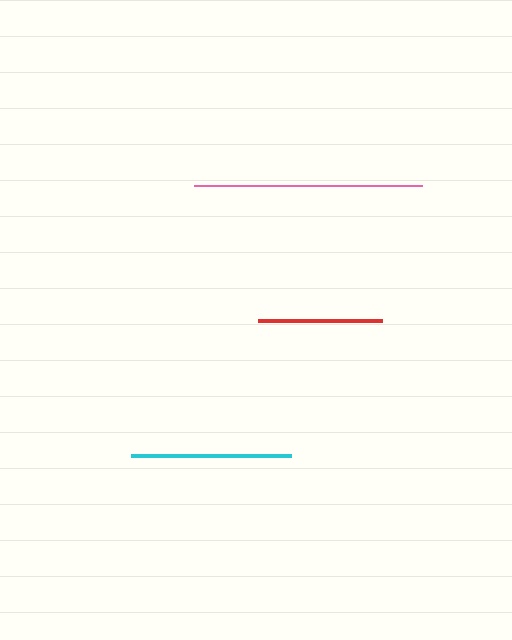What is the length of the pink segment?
The pink segment is approximately 228 pixels long.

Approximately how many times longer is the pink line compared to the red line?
The pink line is approximately 1.8 times the length of the red line.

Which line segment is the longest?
The pink line is the longest at approximately 228 pixels.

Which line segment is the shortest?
The red line is the shortest at approximately 123 pixels.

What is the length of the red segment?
The red segment is approximately 123 pixels long.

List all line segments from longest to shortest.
From longest to shortest: pink, cyan, red.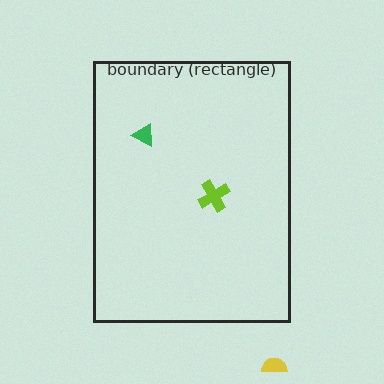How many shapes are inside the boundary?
2 inside, 1 outside.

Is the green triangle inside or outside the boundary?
Inside.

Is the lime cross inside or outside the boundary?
Inside.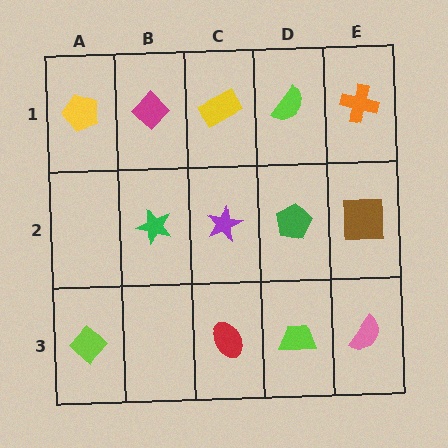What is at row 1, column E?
An orange cross.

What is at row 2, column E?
A brown square.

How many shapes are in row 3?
4 shapes.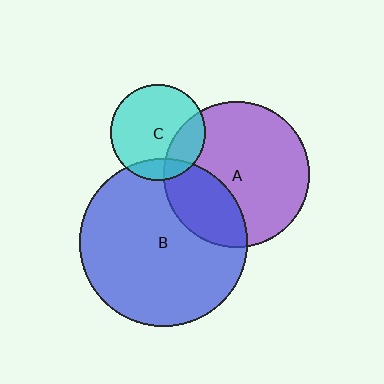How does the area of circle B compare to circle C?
Approximately 3.1 times.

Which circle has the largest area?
Circle B (blue).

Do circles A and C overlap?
Yes.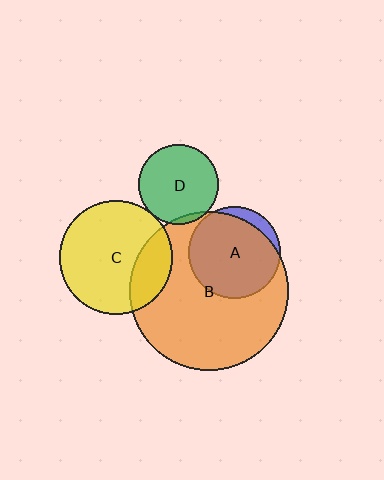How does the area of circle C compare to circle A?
Approximately 1.5 times.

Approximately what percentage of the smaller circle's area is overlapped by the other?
Approximately 90%.